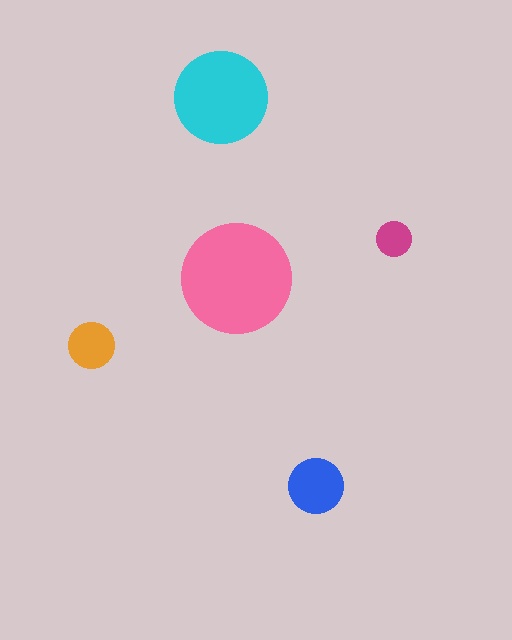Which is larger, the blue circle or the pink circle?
The pink one.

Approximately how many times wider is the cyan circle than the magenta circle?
About 2.5 times wider.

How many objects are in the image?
There are 5 objects in the image.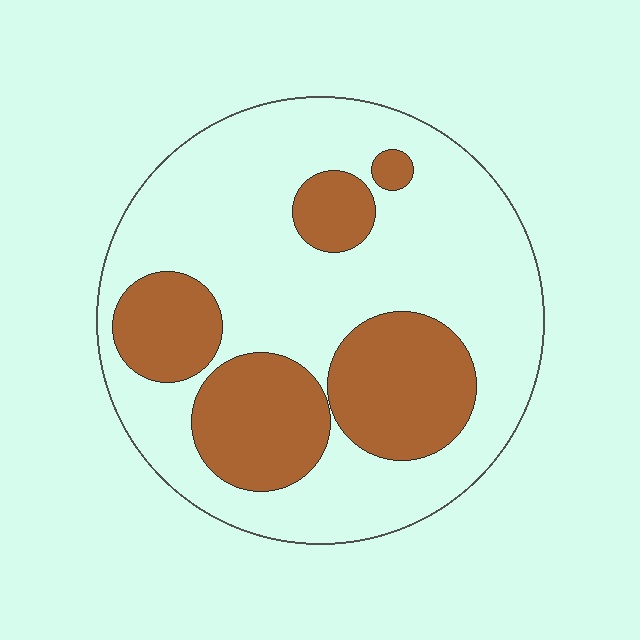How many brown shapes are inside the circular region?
5.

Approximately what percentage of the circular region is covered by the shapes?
Approximately 30%.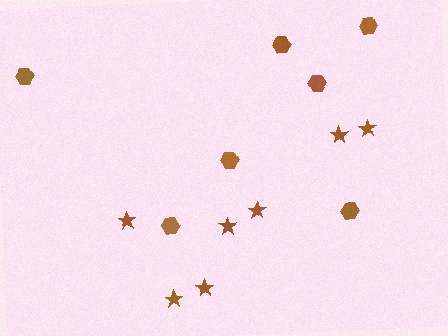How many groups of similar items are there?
There are 2 groups: one group of hexagons (7) and one group of stars (7).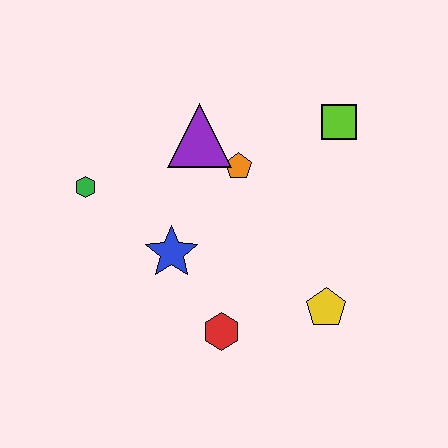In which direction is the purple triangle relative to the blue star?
The purple triangle is above the blue star.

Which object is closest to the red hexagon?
The blue star is closest to the red hexagon.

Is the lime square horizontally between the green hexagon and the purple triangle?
No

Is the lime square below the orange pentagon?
No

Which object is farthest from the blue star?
The lime square is farthest from the blue star.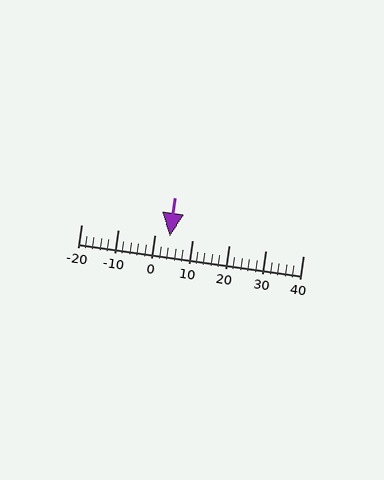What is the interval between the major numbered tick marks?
The major tick marks are spaced 10 units apart.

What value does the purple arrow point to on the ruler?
The purple arrow points to approximately 4.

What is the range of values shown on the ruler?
The ruler shows values from -20 to 40.